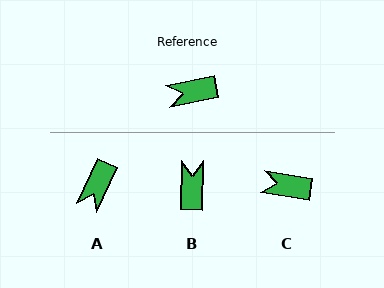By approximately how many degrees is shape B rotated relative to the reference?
Approximately 102 degrees clockwise.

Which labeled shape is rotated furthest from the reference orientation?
B, about 102 degrees away.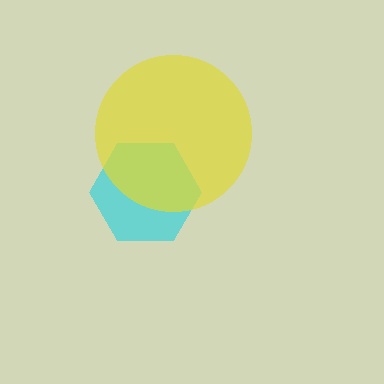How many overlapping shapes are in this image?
There are 2 overlapping shapes in the image.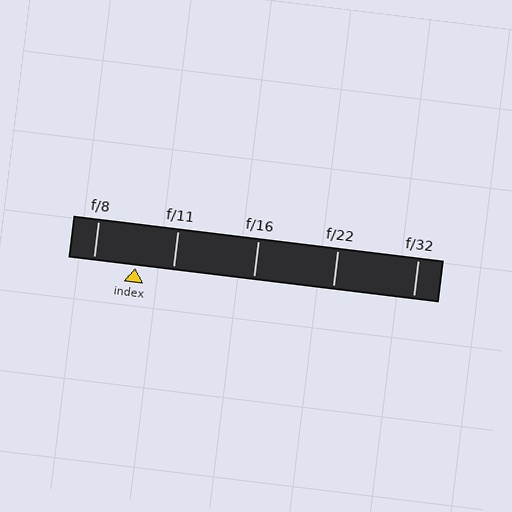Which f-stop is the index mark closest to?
The index mark is closest to f/11.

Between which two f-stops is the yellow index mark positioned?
The index mark is between f/8 and f/11.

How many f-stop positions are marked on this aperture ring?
There are 5 f-stop positions marked.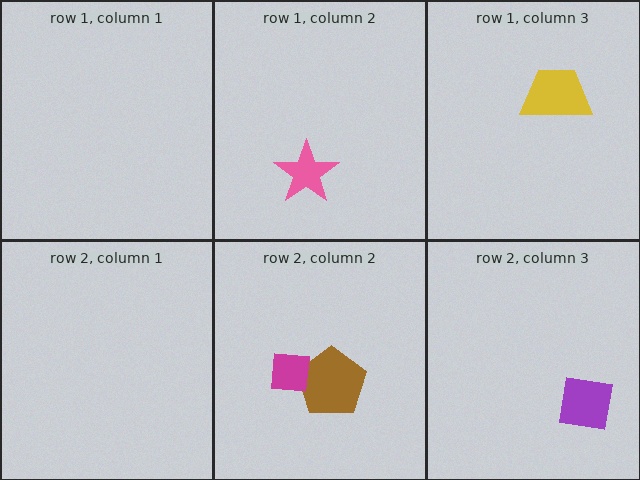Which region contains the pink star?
The row 1, column 2 region.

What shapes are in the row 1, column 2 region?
The pink star.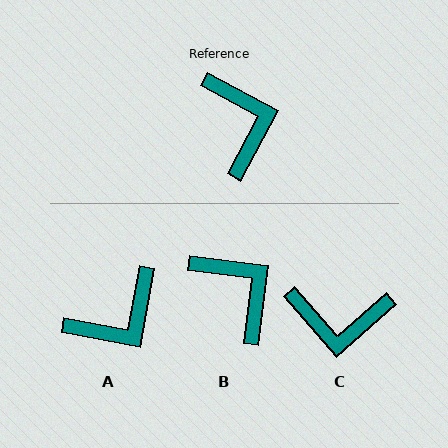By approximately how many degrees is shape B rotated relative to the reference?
Approximately 21 degrees counter-clockwise.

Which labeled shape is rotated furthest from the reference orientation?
C, about 111 degrees away.